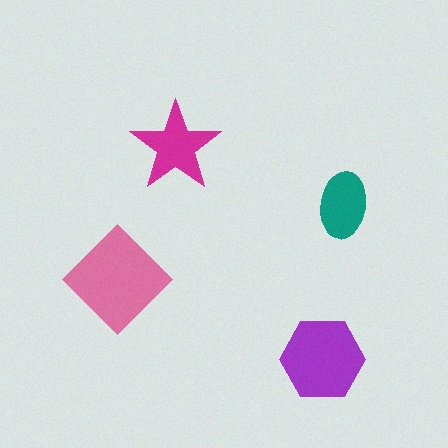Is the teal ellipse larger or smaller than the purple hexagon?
Smaller.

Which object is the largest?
The pink diamond.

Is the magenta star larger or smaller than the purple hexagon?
Smaller.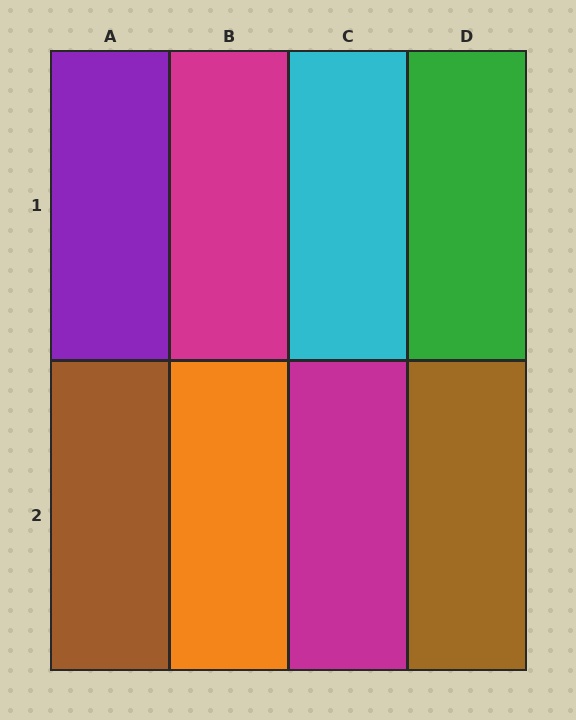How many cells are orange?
1 cell is orange.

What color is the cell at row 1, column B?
Magenta.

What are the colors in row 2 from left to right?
Brown, orange, magenta, brown.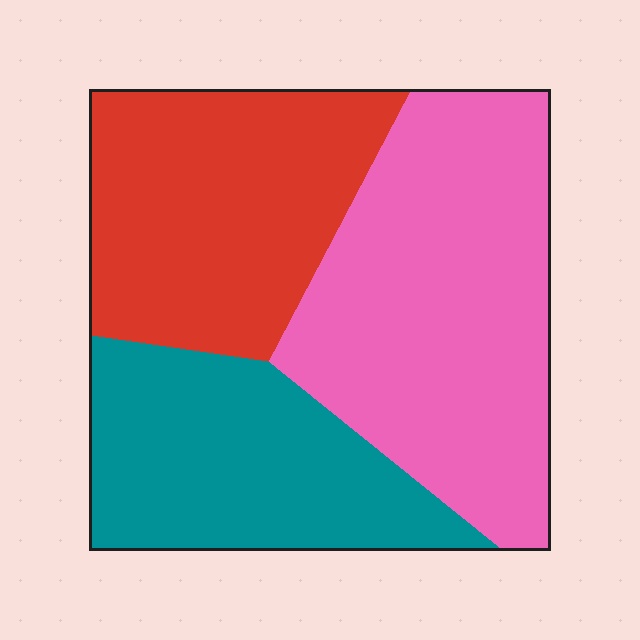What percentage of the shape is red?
Red takes up about one third (1/3) of the shape.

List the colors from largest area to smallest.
From largest to smallest: pink, red, teal.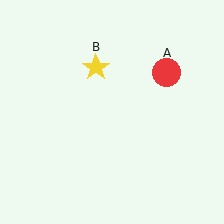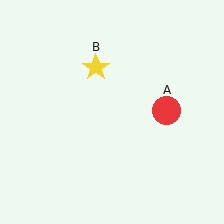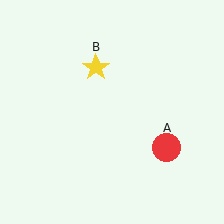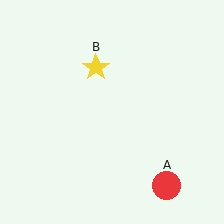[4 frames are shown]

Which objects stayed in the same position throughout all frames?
Yellow star (object B) remained stationary.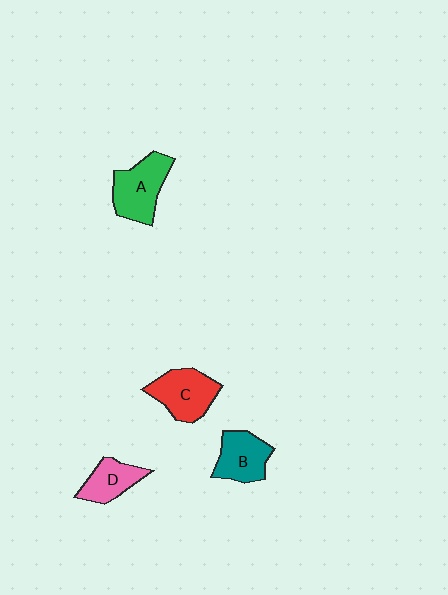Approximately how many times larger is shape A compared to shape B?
Approximately 1.2 times.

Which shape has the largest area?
Shape A (green).